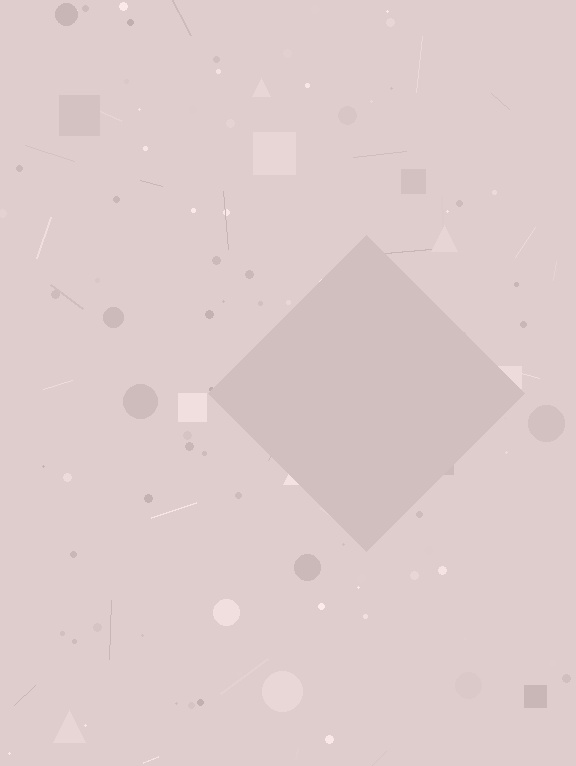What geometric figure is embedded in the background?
A diamond is embedded in the background.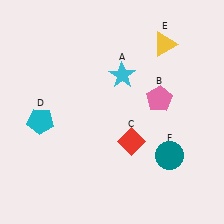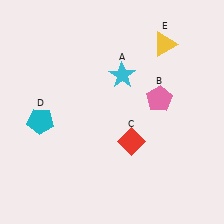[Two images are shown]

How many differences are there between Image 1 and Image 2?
There is 1 difference between the two images.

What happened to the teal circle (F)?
The teal circle (F) was removed in Image 2. It was in the bottom-right area of Image 1.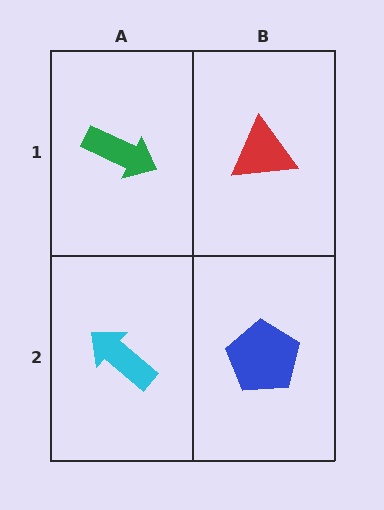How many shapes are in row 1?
2 shapes.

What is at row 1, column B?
A red triangle.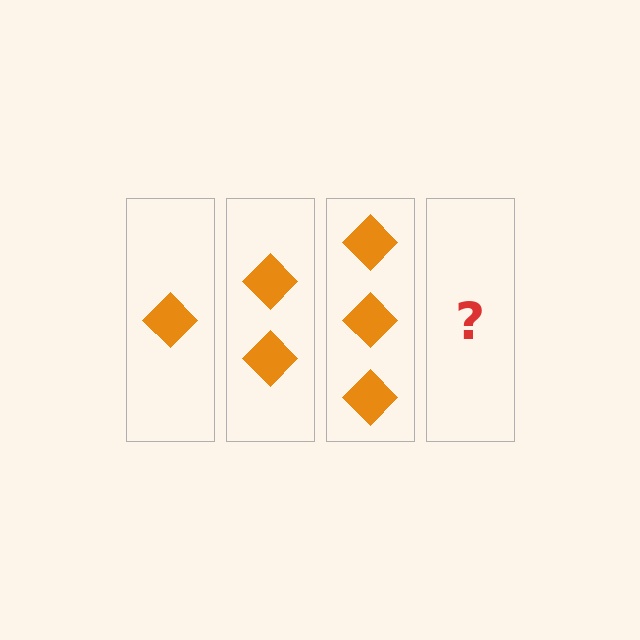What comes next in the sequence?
The next element should be 4 diamonds.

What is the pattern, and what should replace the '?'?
The pattern is that each step adds one more diamond. The '?' should be 4 diamonds.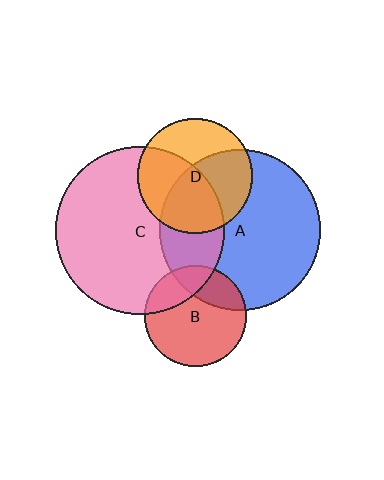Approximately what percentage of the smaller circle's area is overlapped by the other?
Approximately 30%.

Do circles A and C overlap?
Yes.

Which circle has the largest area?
Circle C (pink).